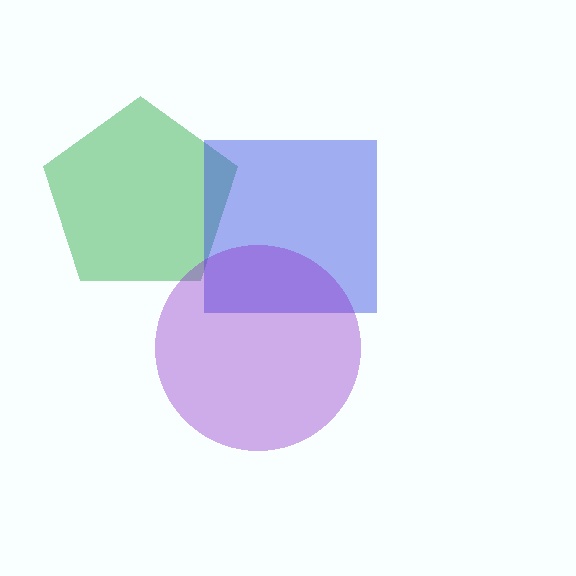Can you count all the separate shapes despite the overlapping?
Yes, there are 3 separate shapes.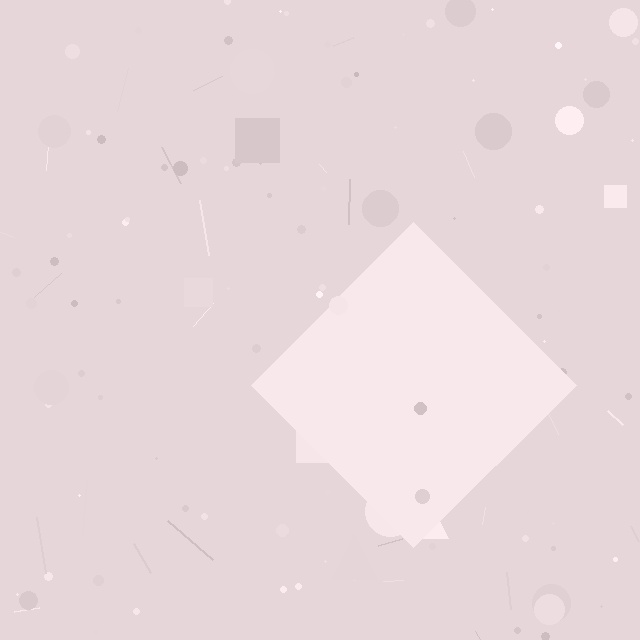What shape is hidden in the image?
A diamond is hidden in the image.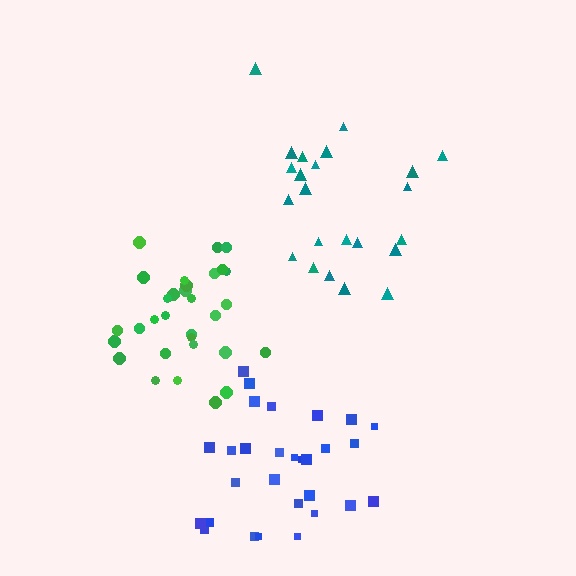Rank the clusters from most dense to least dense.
green, blue, teal.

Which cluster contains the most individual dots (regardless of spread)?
Green (31).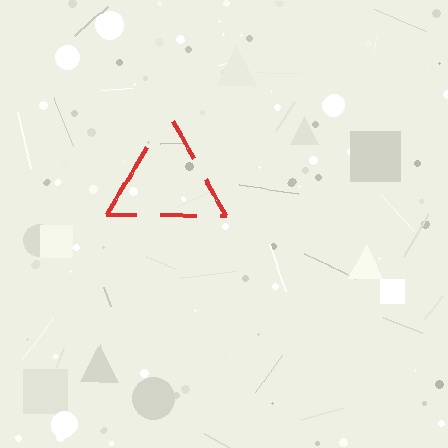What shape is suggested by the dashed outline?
The dashed outline suggests a triangle.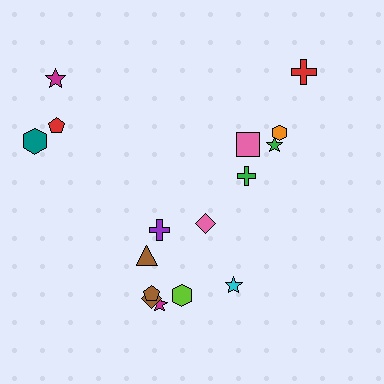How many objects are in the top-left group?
There are 3 objects.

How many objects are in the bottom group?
There are 8 objects.